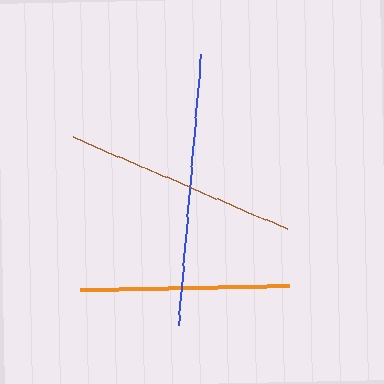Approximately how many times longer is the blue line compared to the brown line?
The blue line is approximately 1.2 times the length of the brown line.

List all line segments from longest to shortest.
From longest to shortest: blue, brown, orange.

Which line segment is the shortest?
The orange line is the shortest at approximately 209 pixels.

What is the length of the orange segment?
The orange segment is approximately 209 pixels long.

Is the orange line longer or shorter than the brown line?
The brown line is longer than the orange line.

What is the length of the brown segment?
The brown segment is approximately 233 pixels long.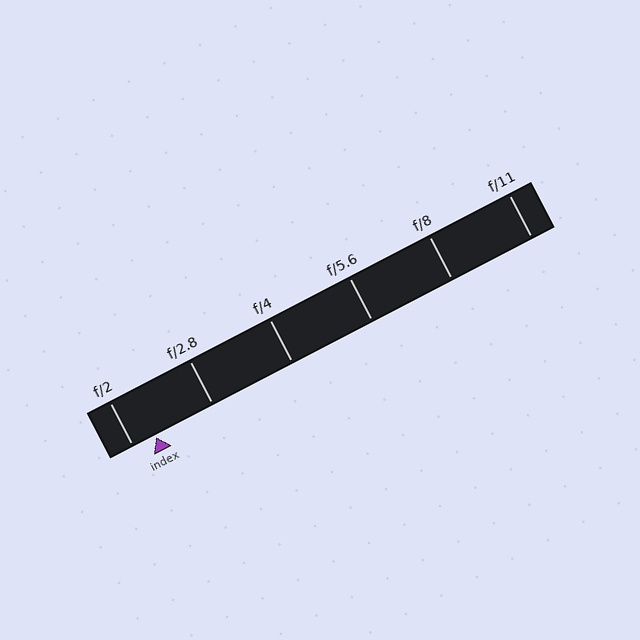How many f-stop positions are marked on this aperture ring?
There are 6 f-stop positions marked.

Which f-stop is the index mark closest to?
The index mark is closest to f/2.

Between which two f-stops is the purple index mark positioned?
The index mark is between f/2 and f/2.8.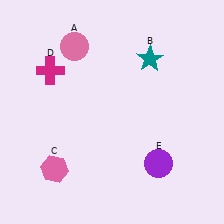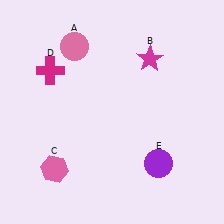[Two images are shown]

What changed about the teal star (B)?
In Image 1, B is teal. In Image 2, it changed to magenta.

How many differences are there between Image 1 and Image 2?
There is 1 difference between the two images.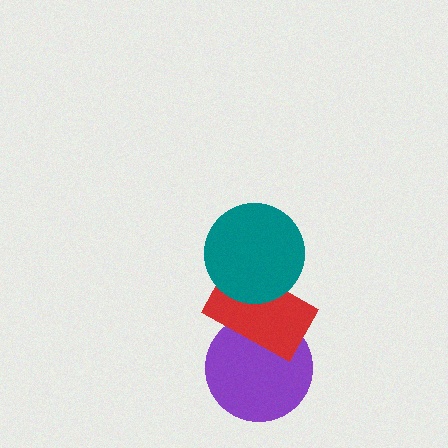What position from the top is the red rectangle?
The red rectangle is 2nd from the top.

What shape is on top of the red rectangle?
The teal circle is on top of the red rectangle.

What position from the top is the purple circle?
The purple circle is 3rd from the top.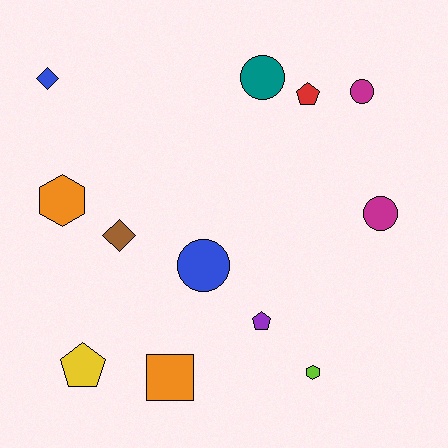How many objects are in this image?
There are 12 objects.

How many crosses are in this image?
There are no crosses.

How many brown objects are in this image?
There is 1 brown object.